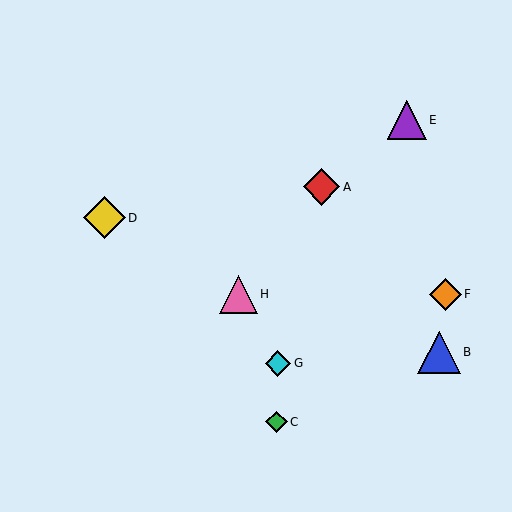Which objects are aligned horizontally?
Objects F, H are aligned horizontally.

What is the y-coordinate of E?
Object E is at y≈120.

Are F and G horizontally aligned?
No, F is at y≈294 and G is at y≈363.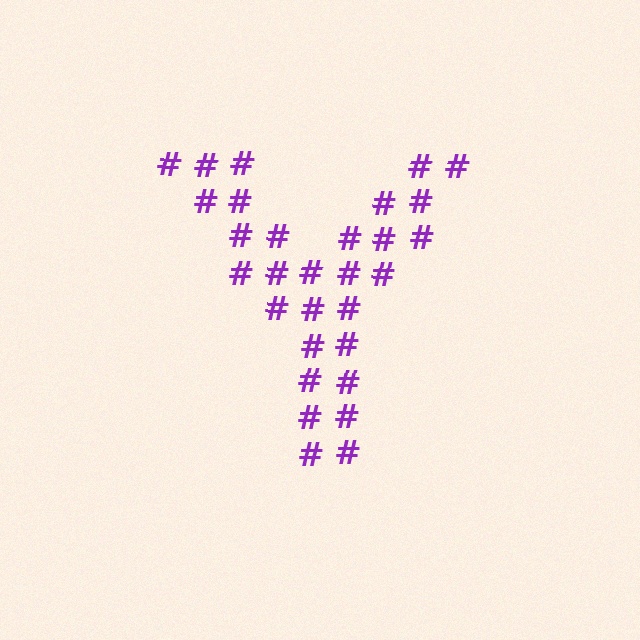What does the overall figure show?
The overall figure shows the letter Y.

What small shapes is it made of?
It is made of small hash symbols.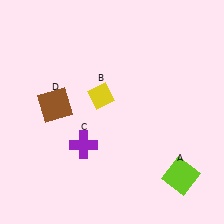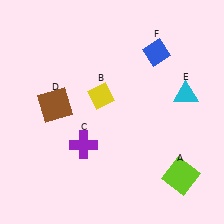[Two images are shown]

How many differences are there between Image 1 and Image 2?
There are 2 differences between the two images.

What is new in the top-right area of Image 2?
A cyan triangle (E) was added in the top-right area of Image 2.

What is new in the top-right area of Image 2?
A blue diamond (F) was added in the top-right area of Image 2.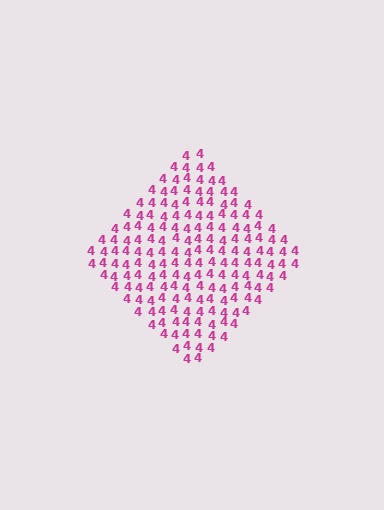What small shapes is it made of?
It is made of small digit 4's.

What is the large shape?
The large shape is a diamond.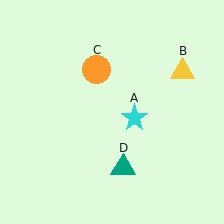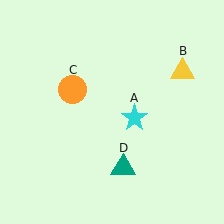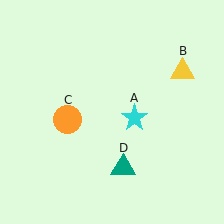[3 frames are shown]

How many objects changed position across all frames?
1 object changed position: orange circle (object C).